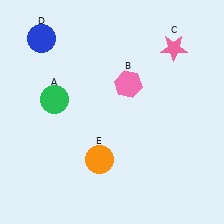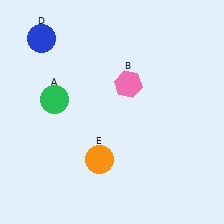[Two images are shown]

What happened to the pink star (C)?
The pink star (C) was removed in Image 2. It was in the top-right area of Image 1.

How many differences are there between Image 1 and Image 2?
There is 1 difference between the two images.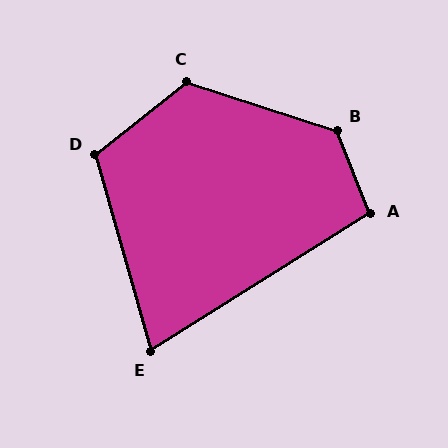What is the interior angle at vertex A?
Approximately 100 degrees (obtuse).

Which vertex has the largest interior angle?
B, at approximately 130 degrees.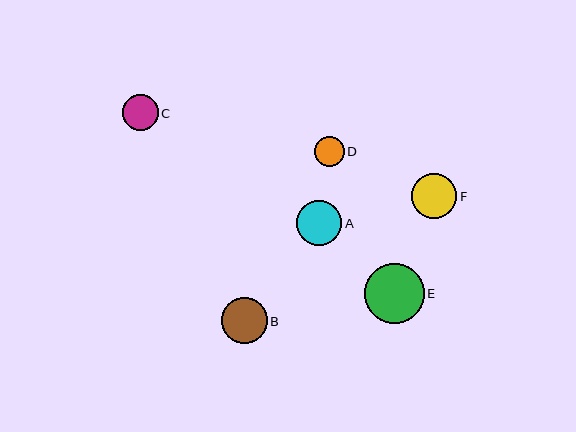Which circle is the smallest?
Circle D is the smallest with a size of approximately 30 pixels.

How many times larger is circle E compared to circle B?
Circle E is approximately 1.3 times the size of circle B.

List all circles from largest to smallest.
From largest to smallest: E, F, B, A, C, D.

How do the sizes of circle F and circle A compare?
Circle F and circle A are approximately the same size.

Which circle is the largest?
Circle E is the largest with a size of approximately 60 pixels.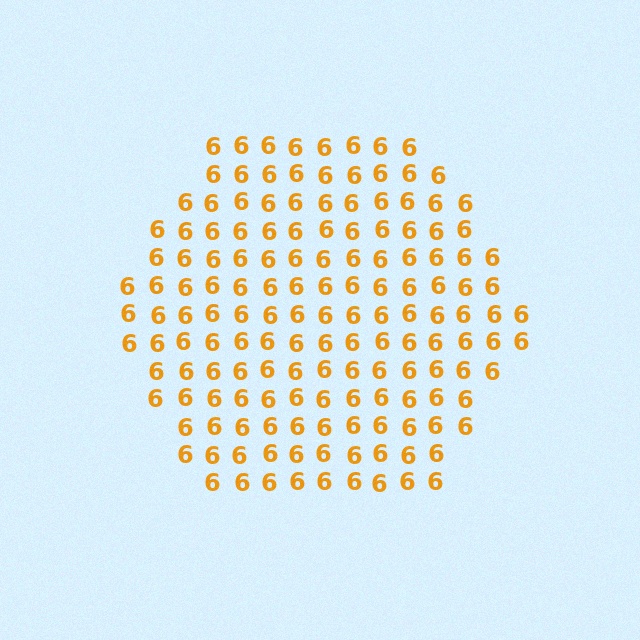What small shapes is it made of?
It is made of small digit 6's.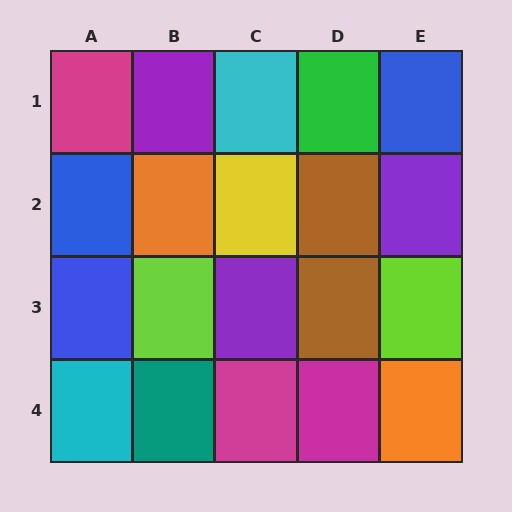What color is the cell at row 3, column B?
Lime.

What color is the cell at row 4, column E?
Orange.